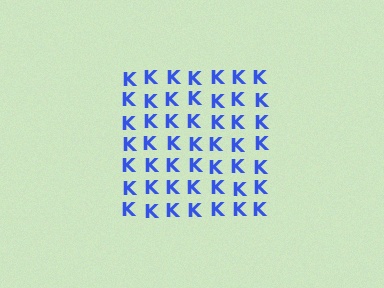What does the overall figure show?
The overall figure shows a square.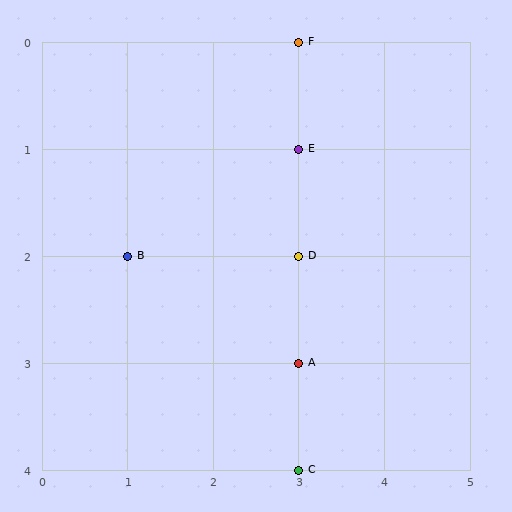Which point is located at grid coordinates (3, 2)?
Point D is at (3, 2).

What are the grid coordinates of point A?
Point A is at grid coordinates (3, 3).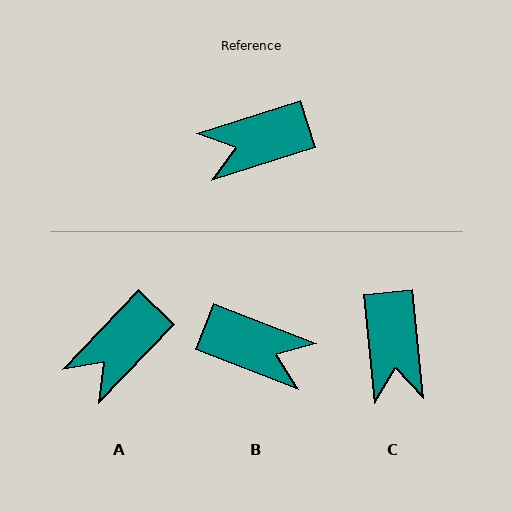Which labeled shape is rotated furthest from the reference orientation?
B, about 141 degrees away.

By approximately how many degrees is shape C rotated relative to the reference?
Approximately 78 degrees counter-clockwise.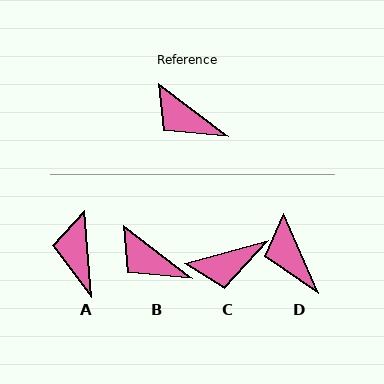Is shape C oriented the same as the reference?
No, it is off by about 53 degrees.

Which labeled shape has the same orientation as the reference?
B.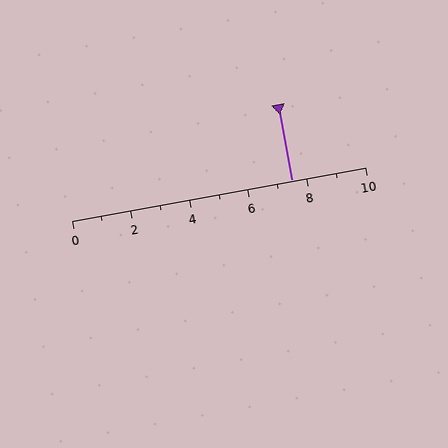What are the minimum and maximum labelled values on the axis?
The axis runs from 0 to 10.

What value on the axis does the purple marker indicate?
The marker indicates approximately 7.5.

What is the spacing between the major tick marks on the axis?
The major ticks are spaced 2 apart.